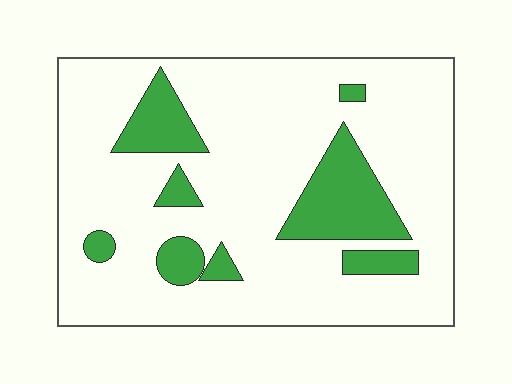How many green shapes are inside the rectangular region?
8.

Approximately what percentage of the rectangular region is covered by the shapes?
Approximately 20%.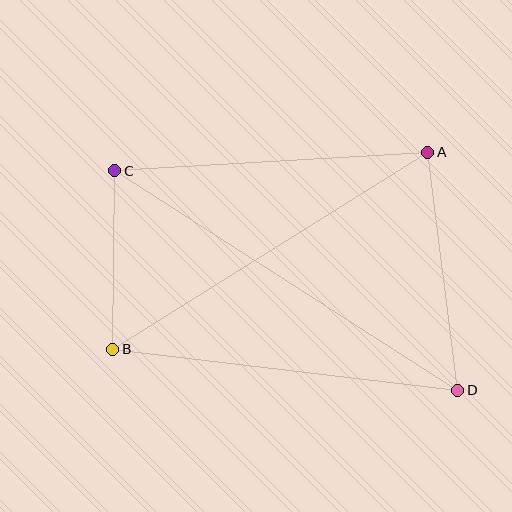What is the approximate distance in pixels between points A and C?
The distance between A and C is approximately 314 pixels.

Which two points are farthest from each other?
Points C and D are farthest from each other.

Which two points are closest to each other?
Points B and C are closest to each other.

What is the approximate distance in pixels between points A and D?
The distance between A and D is approximately 240 pixels.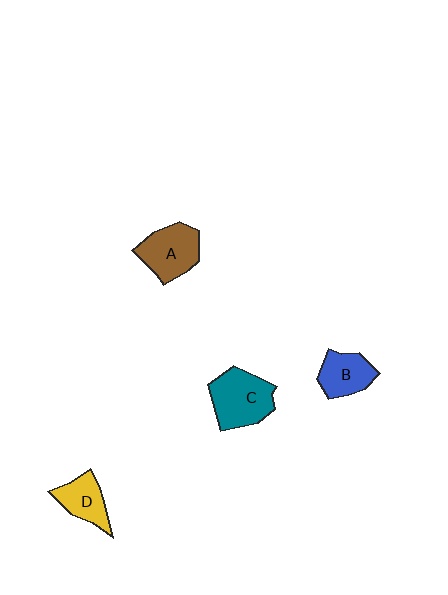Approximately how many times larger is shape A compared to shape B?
Approximately 1.3 times.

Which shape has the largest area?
Shape C (teal).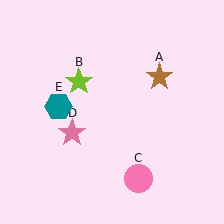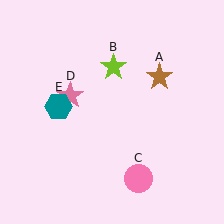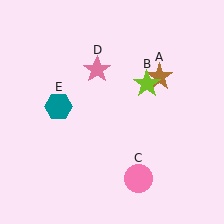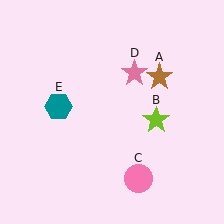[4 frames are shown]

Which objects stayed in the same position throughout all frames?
Brown star (object A) and pink circle (object C) and teal hexagon (object E) remained stationary.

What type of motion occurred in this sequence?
The lime star (object B), pink star (object D) rotated clockwise around the center of the scene.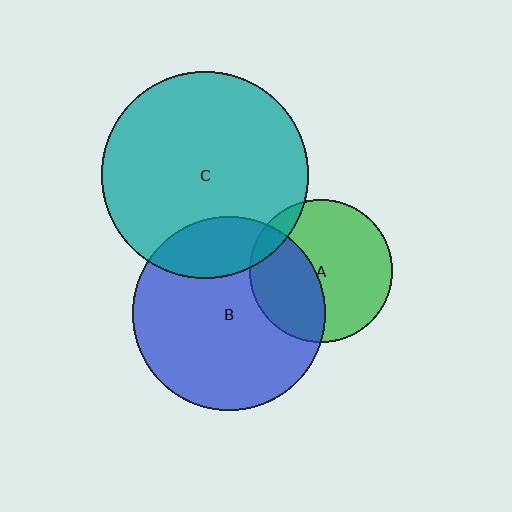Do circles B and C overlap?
Yes.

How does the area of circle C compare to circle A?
Approximately 2.1 times.